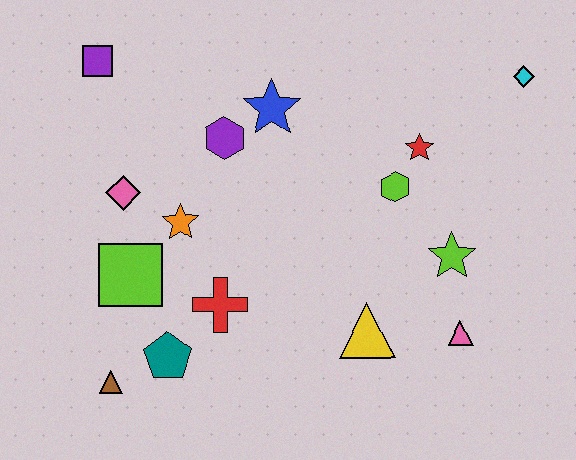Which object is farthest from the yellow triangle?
The purple square is farthest from the yellow triangle.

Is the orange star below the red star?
Yes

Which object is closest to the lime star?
The pink triangle is closest to the lime star.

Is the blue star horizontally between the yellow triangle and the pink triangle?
No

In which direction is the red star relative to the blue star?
The red star is to the right of the blue star.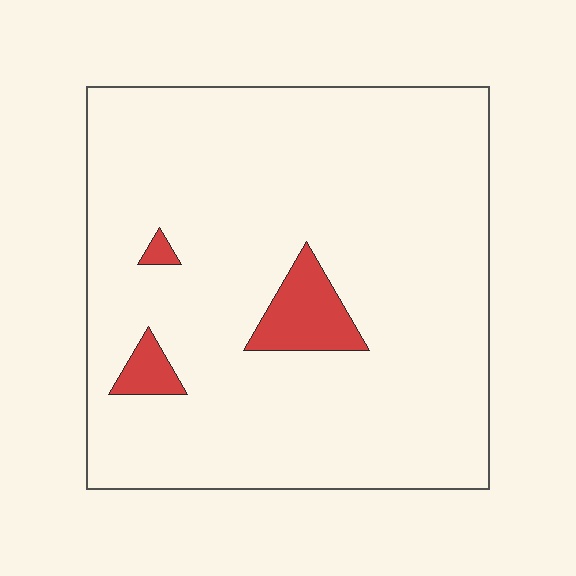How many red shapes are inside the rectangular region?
3.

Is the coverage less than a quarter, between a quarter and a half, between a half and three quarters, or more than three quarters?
Less than a quarter.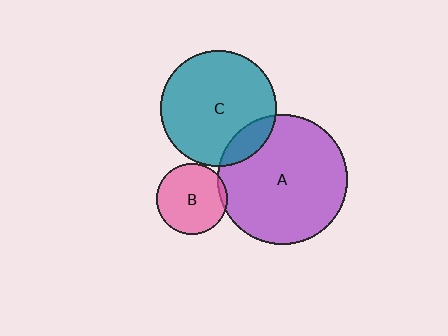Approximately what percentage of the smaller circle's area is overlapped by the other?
Approximately 5%.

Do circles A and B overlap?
Yes.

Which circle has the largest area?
Circle A (purple).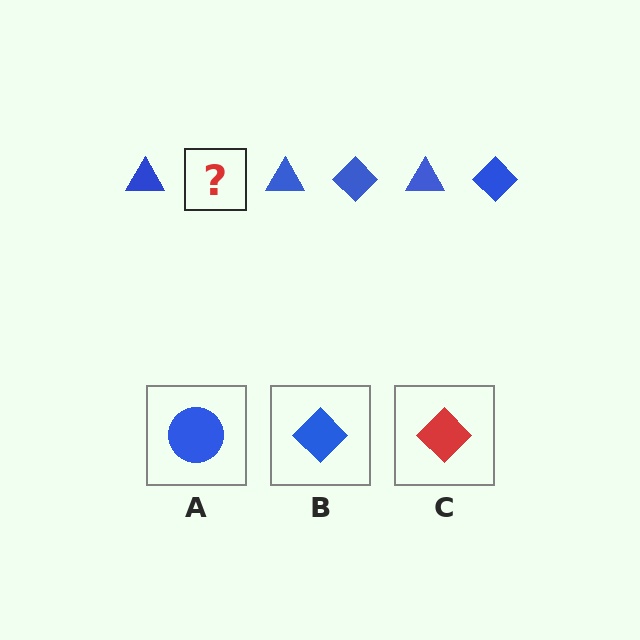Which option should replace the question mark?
Option B.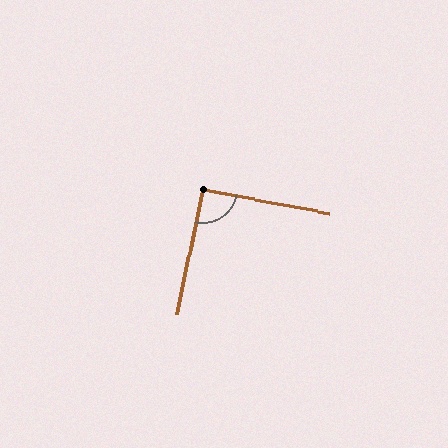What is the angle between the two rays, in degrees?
Approximately 91 degrees.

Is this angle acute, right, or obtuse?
It is approximately a right angle.